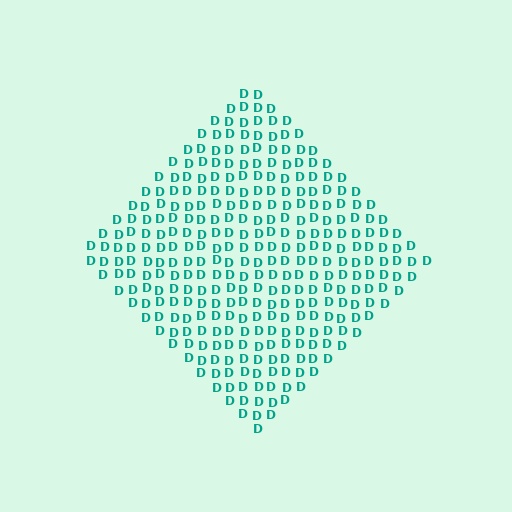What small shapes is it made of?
It is made of small letter D's.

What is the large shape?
The large shape is a diamond.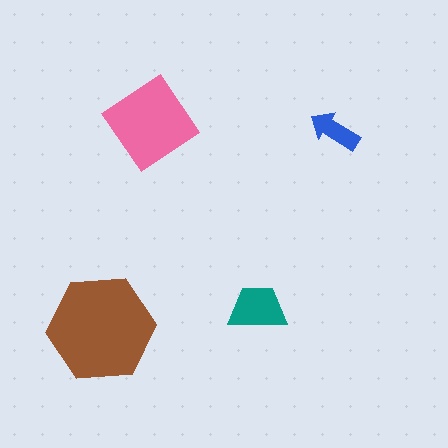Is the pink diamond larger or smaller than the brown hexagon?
Smaller.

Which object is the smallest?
The blue arrow.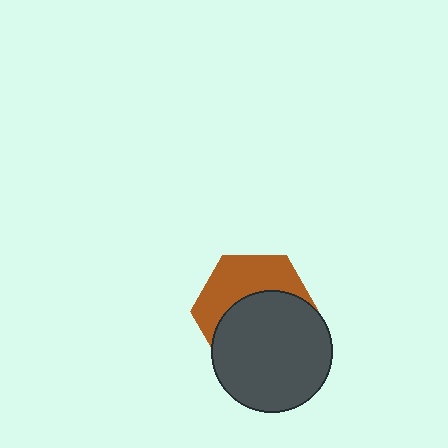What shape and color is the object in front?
The object in front is a dark gray circle.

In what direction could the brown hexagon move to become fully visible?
The brown hexagon could move up. That would shift it out from behind the dark gray circle entirely.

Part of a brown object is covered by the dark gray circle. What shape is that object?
It is a hexagon.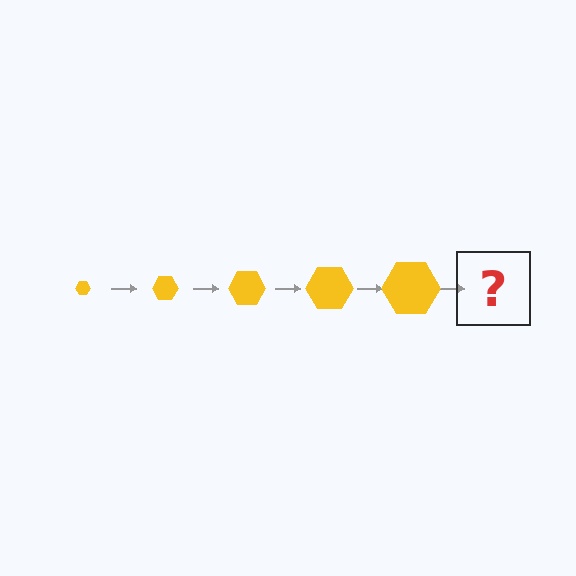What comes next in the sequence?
The next element should be a yellow hexagon, larger than the previous one.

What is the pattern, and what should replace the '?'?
The pattern is that the hexagon gets progressively larger each step. The '?' should be a yellow hexagon, larger than the previous one.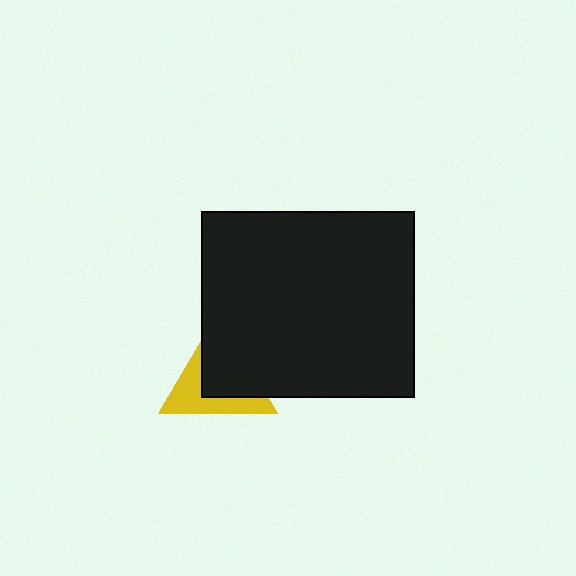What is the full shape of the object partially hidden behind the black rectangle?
The partially hidden object is a yellow triangle.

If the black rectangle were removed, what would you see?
You would see the complete yellow triangle.